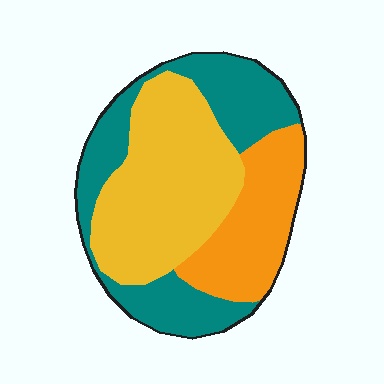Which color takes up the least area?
Orange, at roughly 25%.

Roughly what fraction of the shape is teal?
Teal covers 35% of the shape.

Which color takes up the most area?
Yellow, at roughly 40%.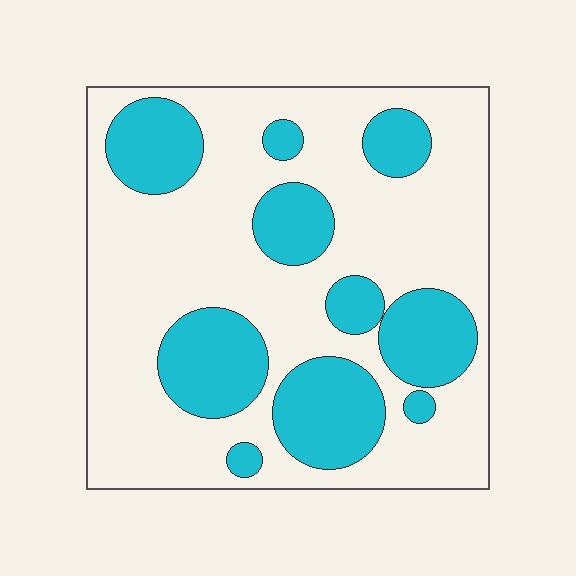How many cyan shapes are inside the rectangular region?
10.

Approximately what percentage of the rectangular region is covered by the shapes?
Approximately 30%.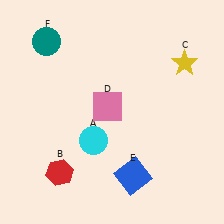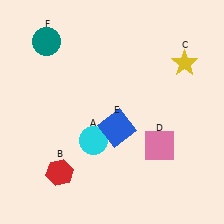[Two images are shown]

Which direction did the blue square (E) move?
The blue square (E) moved up.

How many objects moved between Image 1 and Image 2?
2 objects moved between the two images.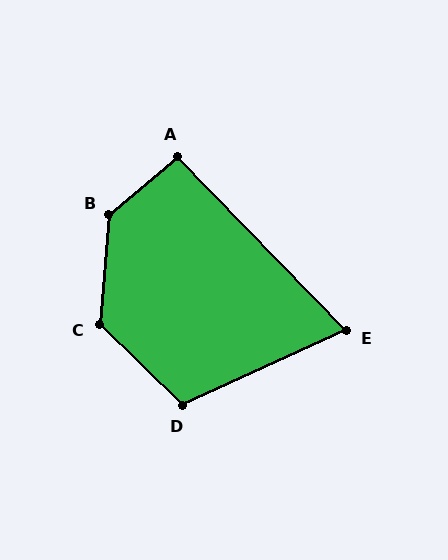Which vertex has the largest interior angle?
B, at approximately 136 degrees.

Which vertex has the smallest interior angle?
E, at approximately 71 degrees.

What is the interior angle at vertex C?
Approximately 129 degrees (obtuse).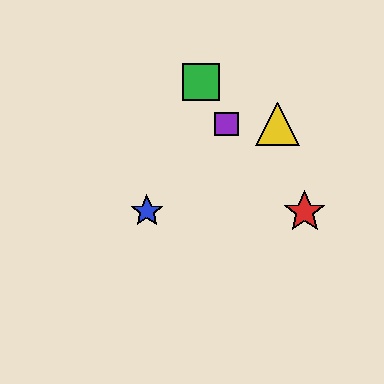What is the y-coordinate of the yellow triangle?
The yellow triangle is at y≈124.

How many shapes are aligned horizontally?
2 shapes (the yellow triangle, the purple square) are aligned horizontally.